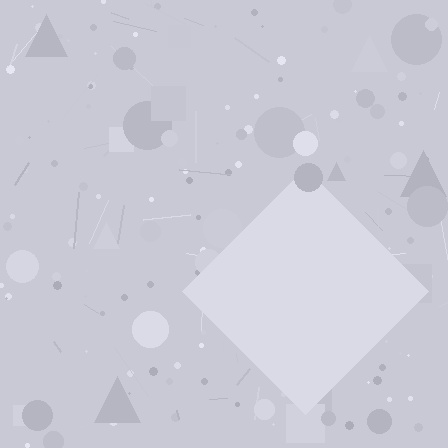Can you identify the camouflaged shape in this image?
The camouflaged shape is a diamond.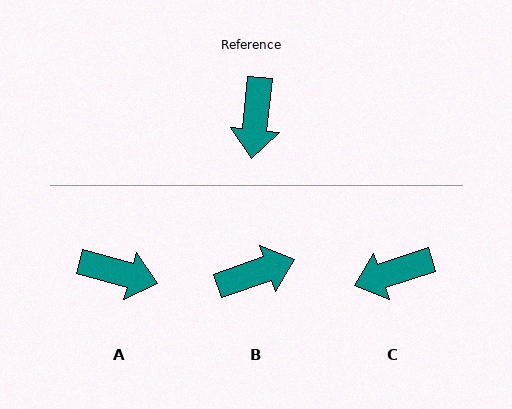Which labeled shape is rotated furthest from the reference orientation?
B, about 115 degrees away.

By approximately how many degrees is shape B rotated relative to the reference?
Approximately 115 degrees counter-clockwise.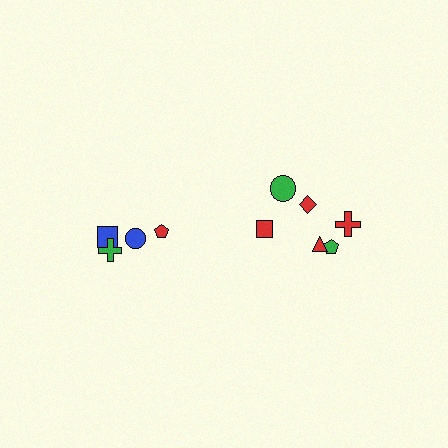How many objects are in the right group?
There are 6 objects.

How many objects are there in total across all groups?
There are 10 objects.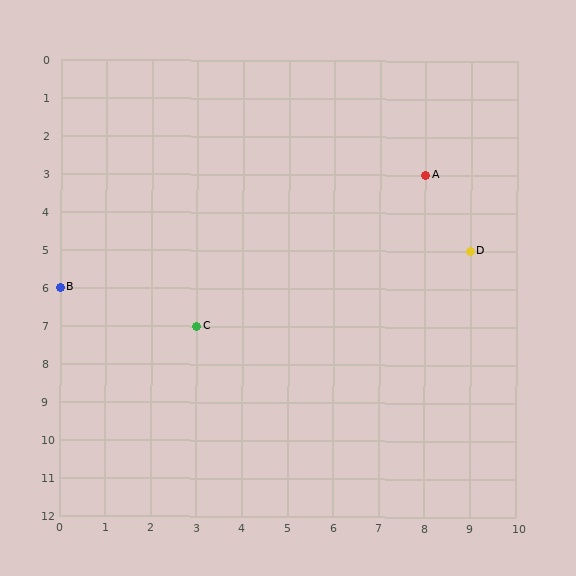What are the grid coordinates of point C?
Point C is at grid coordinates (3, 7).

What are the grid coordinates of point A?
Point A is at grid coordinates (8, 3).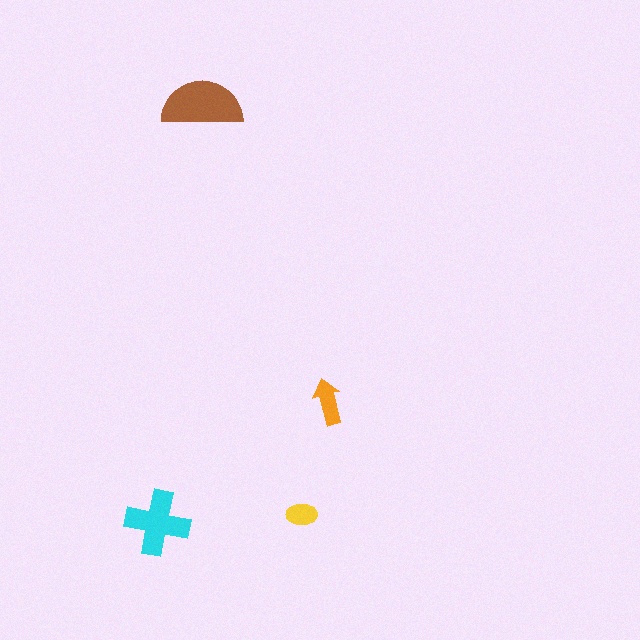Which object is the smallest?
The yellow ellipse.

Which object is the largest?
The brown semicircle.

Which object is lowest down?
The cyan cross is bottommost.